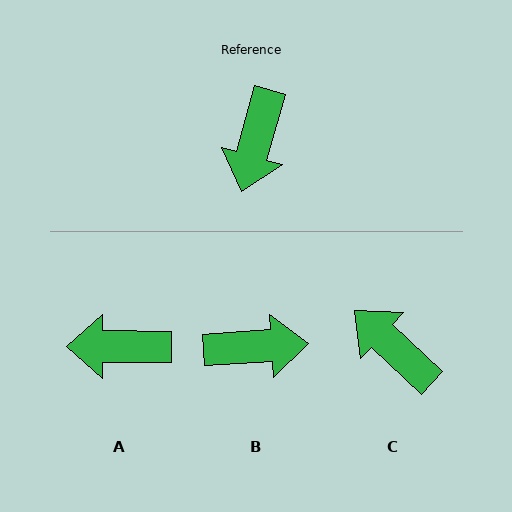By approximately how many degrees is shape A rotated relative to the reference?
Approximately 75 degrees clockwise.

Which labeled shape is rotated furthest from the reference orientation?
C, about 117 degrees away.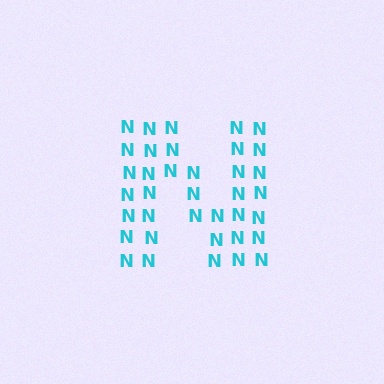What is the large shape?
The large shape is the letter N.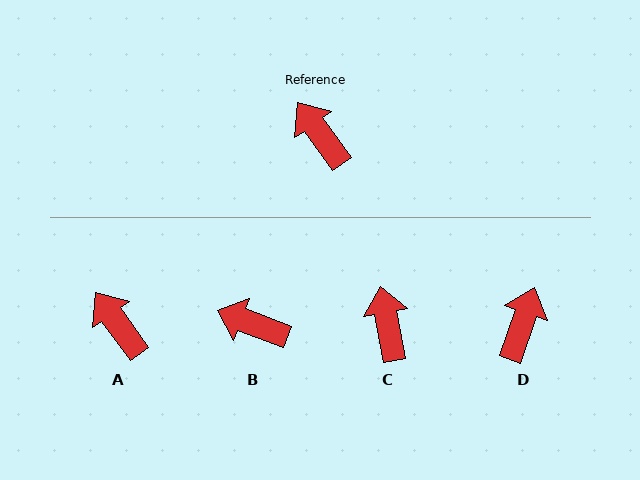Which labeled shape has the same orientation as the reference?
A.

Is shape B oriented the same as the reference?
No, it is off by about 33 degrees.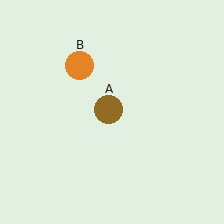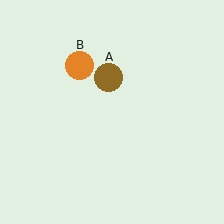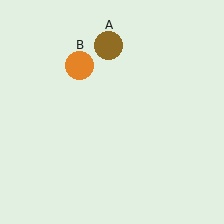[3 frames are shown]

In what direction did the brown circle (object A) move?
The brown circle (object A) moved up.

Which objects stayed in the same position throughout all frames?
Orange circle (object B) remained stationary.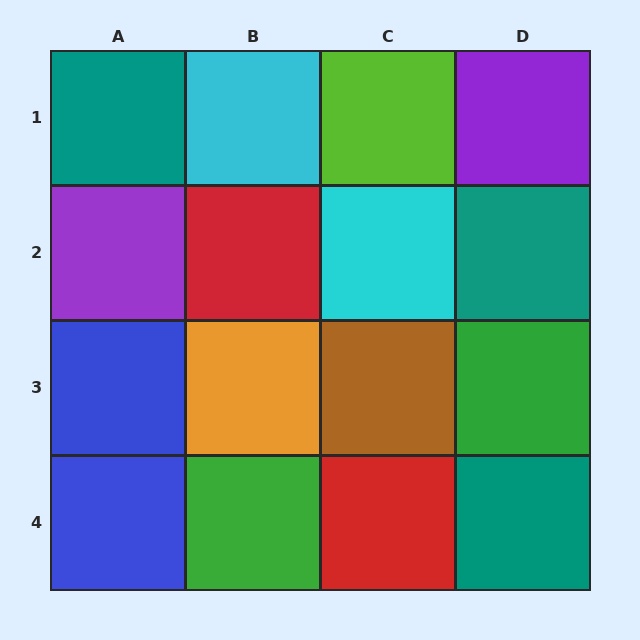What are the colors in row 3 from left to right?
Blue, orange, brown, green.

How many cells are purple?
2 cells are purple.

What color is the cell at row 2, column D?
Teal.